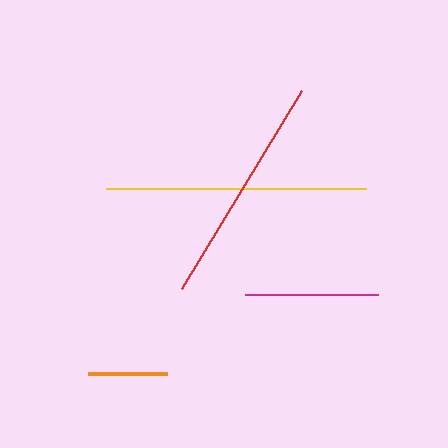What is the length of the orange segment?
The orange segment is approximately 79 pixels long.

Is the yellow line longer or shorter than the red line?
The yellow line is longer than the red line.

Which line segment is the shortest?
The orange line is the shortest at approximately 79 pixels.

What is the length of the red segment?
The red segment is approximately 231 pixels long.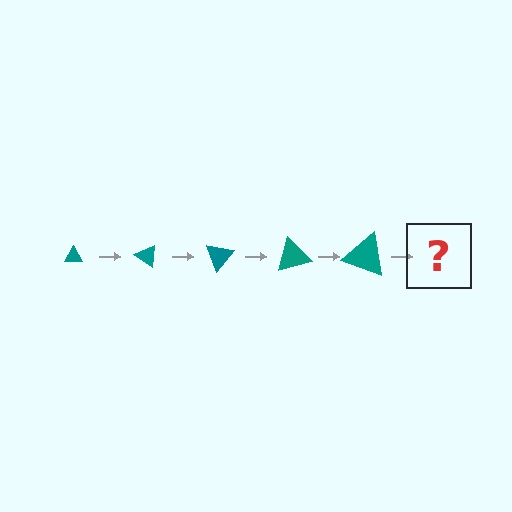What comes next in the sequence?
The next element should be a triangle, larger than the previous one and rotated 175 degrees from the start.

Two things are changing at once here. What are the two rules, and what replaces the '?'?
The two rules are that the triangle grows larger each step and it rotates 35 degrees each step. The '?' should be a triangle, larger than the previous one and rotated 175 degrees from the start.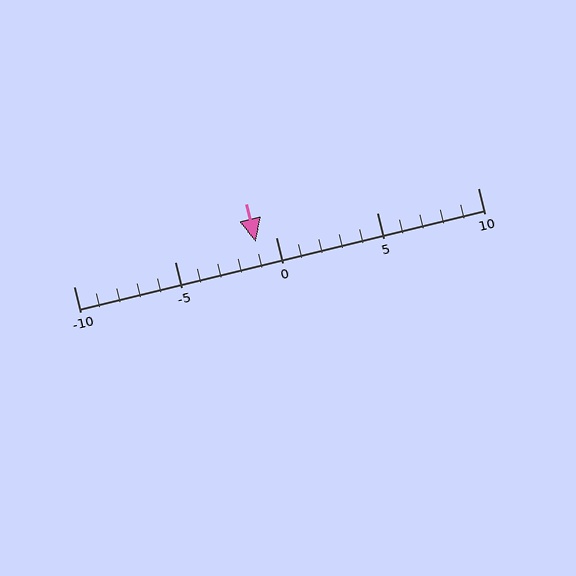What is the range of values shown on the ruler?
The ruler shows values from -10 to 10.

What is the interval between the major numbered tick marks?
The major tick marks are spaced 5 units apart.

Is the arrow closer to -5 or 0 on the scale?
The arrow is closer to 0.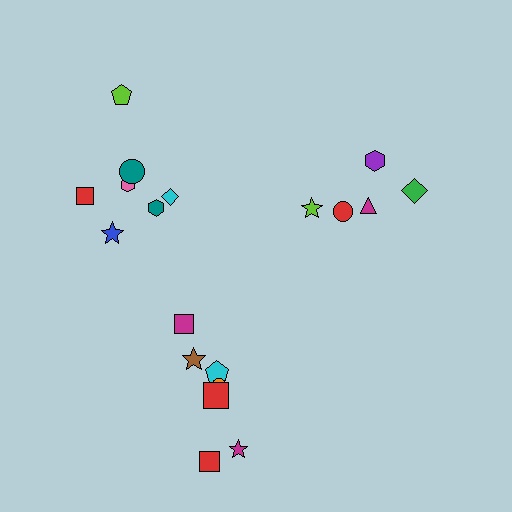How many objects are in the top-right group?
There are 5 objects.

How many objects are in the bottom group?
There are 7 objects.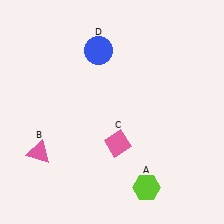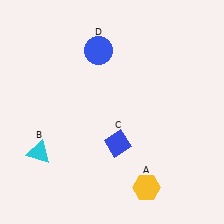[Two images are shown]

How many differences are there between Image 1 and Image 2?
There are 3 differences between the two images.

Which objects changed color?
A changed from lime to yellow. B changed from pink to cyan. C changed from pink to blue.